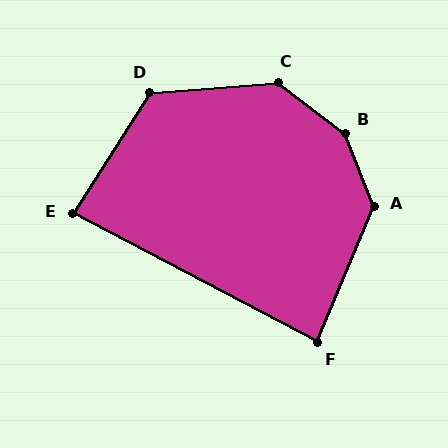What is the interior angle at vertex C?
Approximately 139 degrees (obtuse).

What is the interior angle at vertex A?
Approximately 136 degrees (obtuse).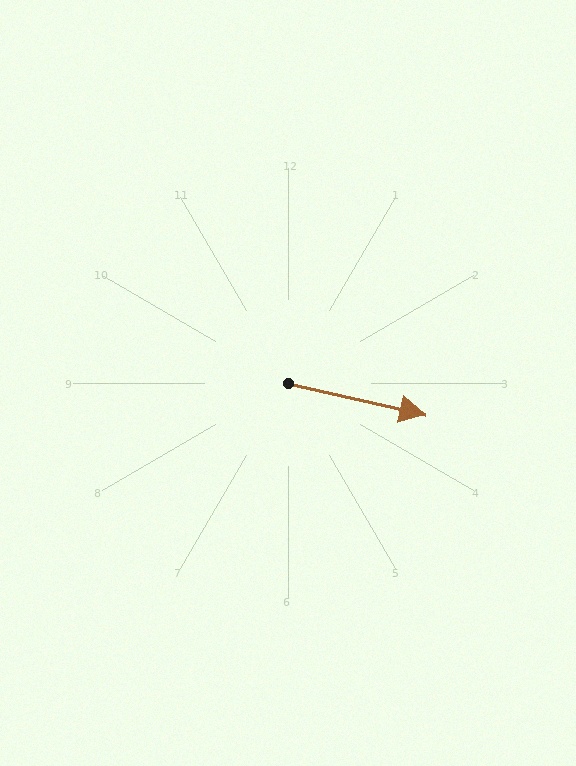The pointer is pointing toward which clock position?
Roughly 3 o'clock.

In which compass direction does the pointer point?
East.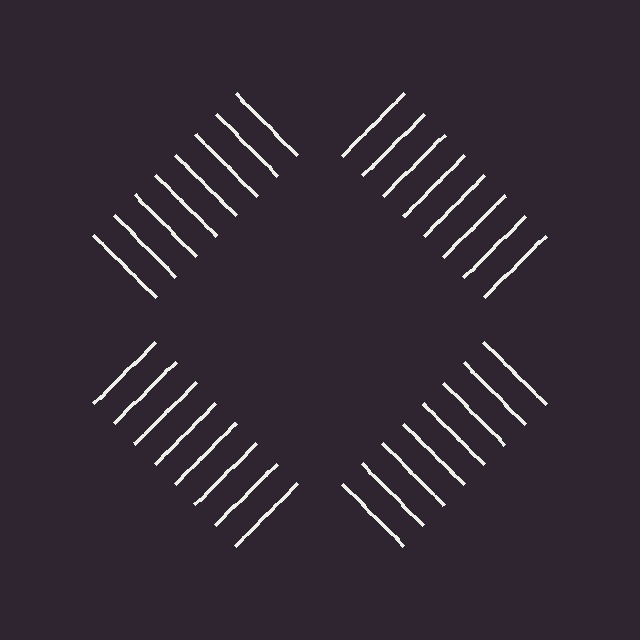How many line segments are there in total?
32 — 8 along each of the 4 edges.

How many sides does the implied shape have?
4 sides — the line-ends trace a square.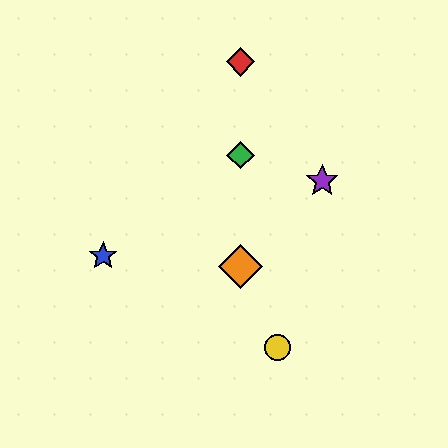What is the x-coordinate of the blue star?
The blue star is at x≈103.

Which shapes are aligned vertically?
The red diamond, the green diamond, the orange diamond are aligned vertically.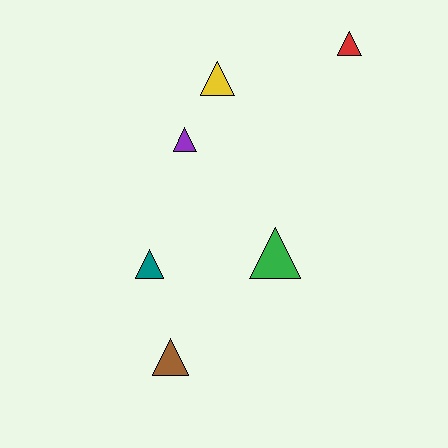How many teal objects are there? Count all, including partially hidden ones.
There is 1 teal object.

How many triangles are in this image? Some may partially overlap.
There are 6 triangles.